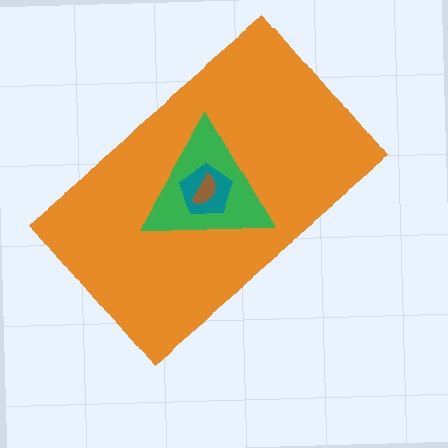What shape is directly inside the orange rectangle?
The green triangle.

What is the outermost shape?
The orange rectangle.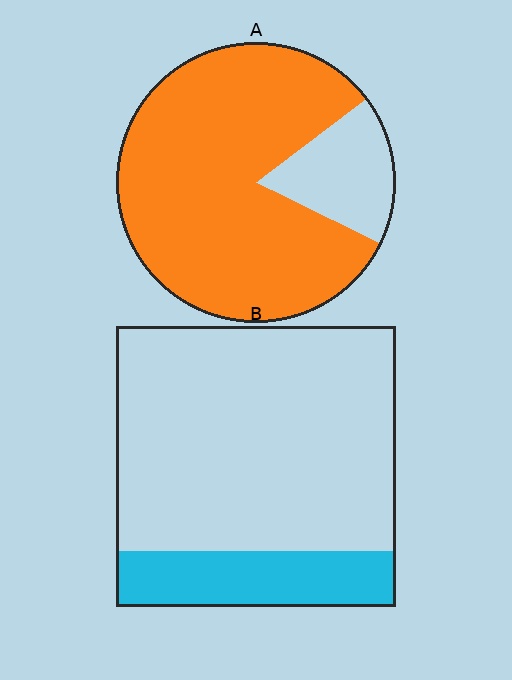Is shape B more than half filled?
No.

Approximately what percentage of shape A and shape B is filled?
A is approximately 80% and B is approximately 20%.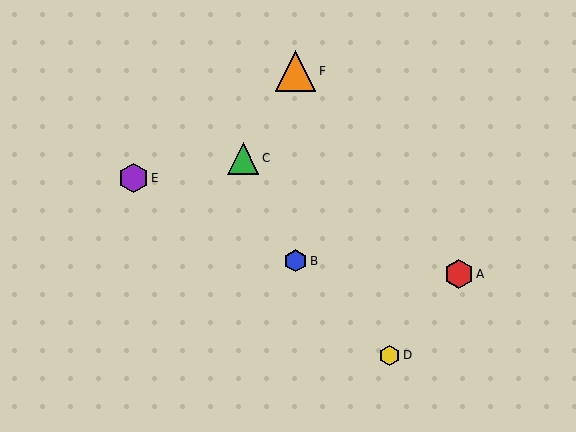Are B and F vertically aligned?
Yes, both are at x≈296.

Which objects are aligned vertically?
Objects B, F are aligned vertically.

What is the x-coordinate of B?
Object B is at x≈296.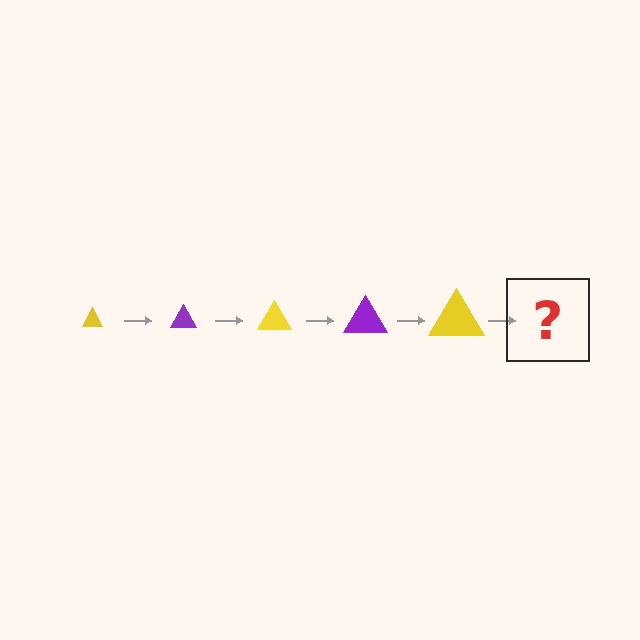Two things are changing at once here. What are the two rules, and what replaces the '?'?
The two rules are that the triangle grows larger each step and the color cycles through yellow and purple. The '?' should be a purple triangle, larger than the previous one.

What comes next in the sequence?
The next element should be a purple triangle, larger than the previous one.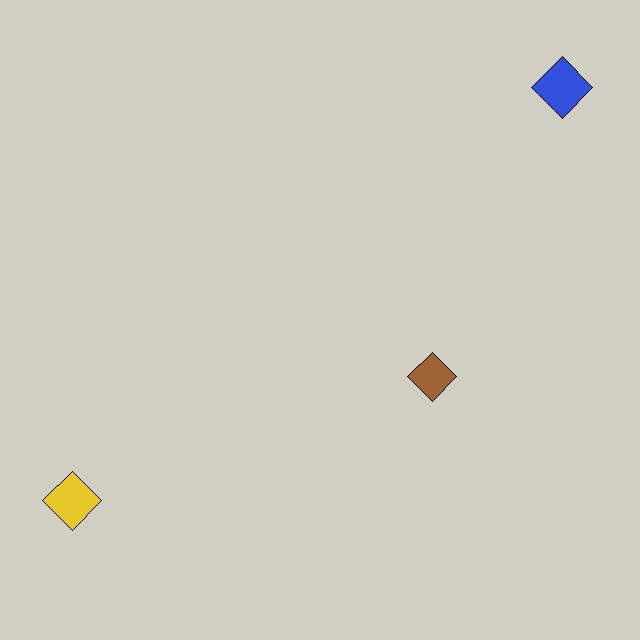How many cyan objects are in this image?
There are no cyan objects.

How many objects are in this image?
There are 3 objects.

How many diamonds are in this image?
There are 3 diamonds.